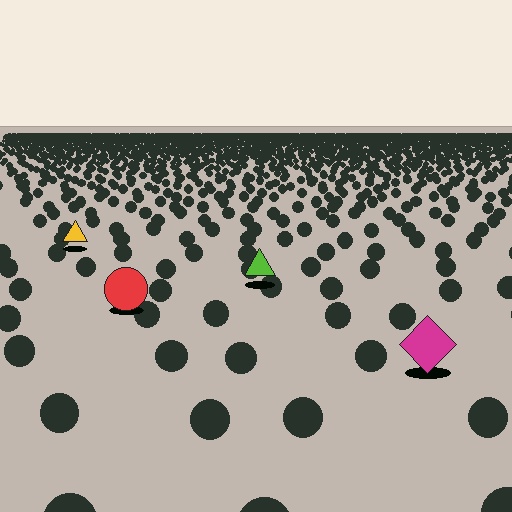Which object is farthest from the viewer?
The yellow triangle is farthest from the viewer. It appears smaller and the ground texture around it is denser.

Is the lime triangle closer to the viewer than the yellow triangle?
Yes. The lime triangle is closer — you can tell from the texture gradient: the ground texture is coarser near it.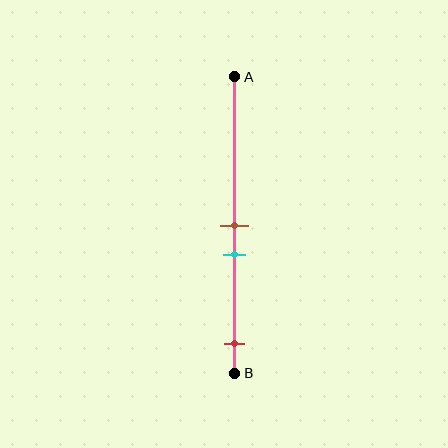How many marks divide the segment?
There are 3 marks dividing the segment.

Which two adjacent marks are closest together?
The brown and cyan marks are the closest adjacent pair.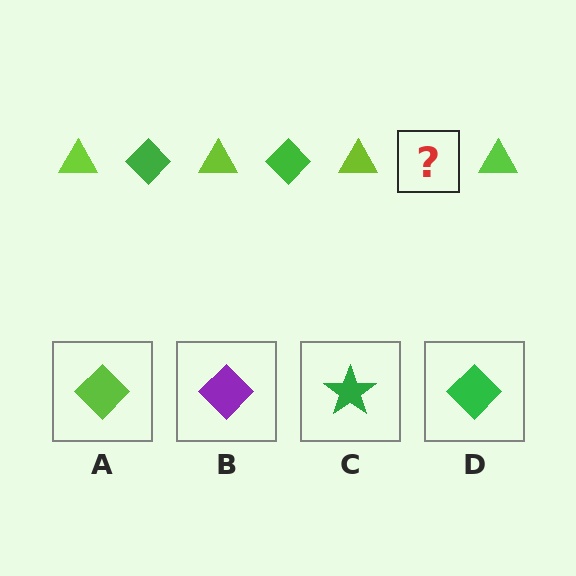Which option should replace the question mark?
Option D.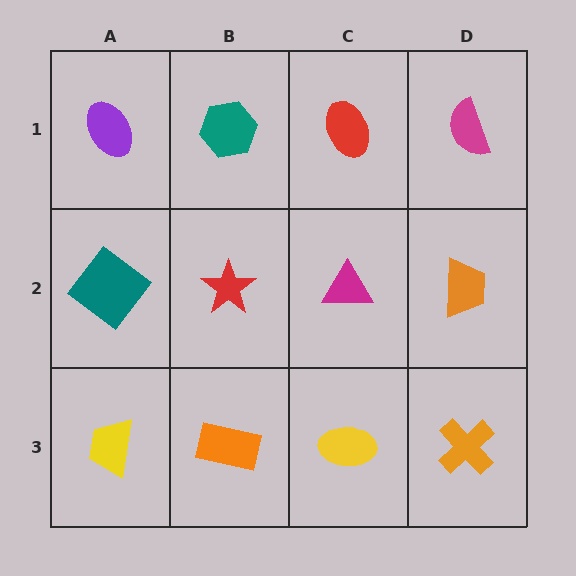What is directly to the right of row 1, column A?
A teal hexagon.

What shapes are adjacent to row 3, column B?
A red star (row 2, column B), a yellow trapezoid (row 3, column A), a yellow ellipse (row 3, column C).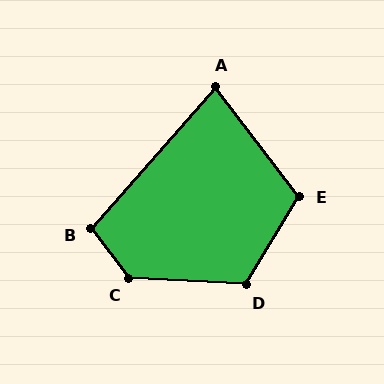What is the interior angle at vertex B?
Approximately 102 degrees (obtuse).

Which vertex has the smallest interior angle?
A, at approximately 79 degrees.